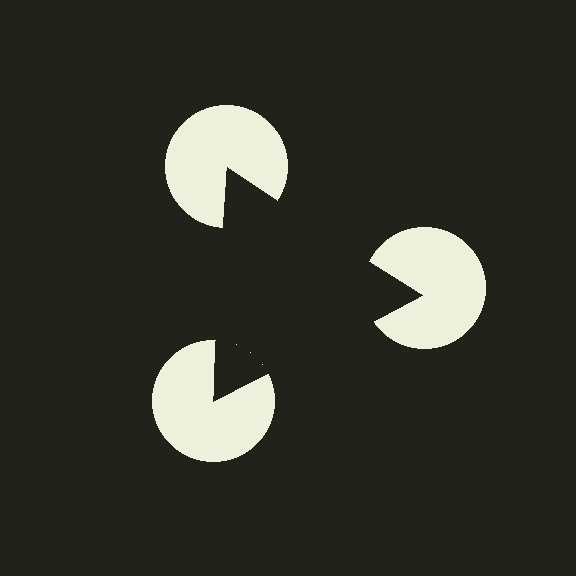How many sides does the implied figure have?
3 sides.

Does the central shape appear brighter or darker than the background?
It typically appears slightly darker than the background, even though no actual brightness change is drawn.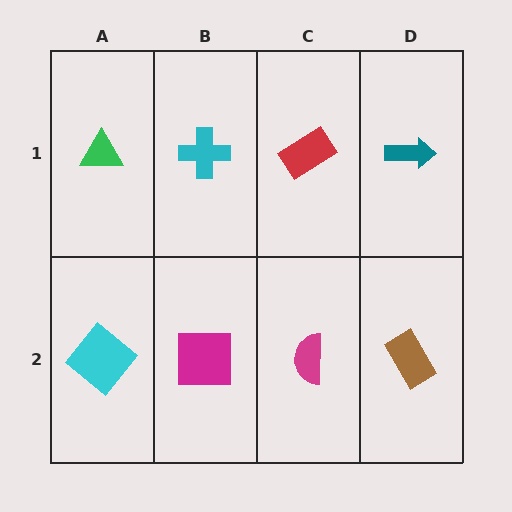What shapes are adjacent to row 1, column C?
A magenta semicircle (row 2, column C), a cyan cross (row 1, column B), a teal arrow (row 1, column D).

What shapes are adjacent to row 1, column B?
A magenta square (row 2, column B), a green triangle (row 1, column A), a red rectangle (row 1, column C).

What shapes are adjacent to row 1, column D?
A brown rectangle (row 2, column D), a red rectangle (row 1, column C).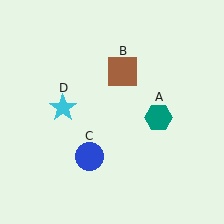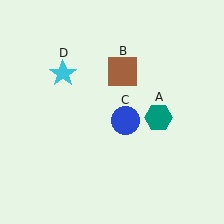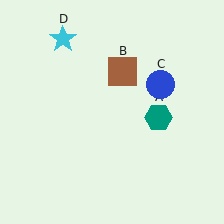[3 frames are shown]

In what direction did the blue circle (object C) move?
The blue circle (object C) moved up and to the right.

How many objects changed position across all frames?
2 objects changed position: blue circle (object C), cyan star (object D).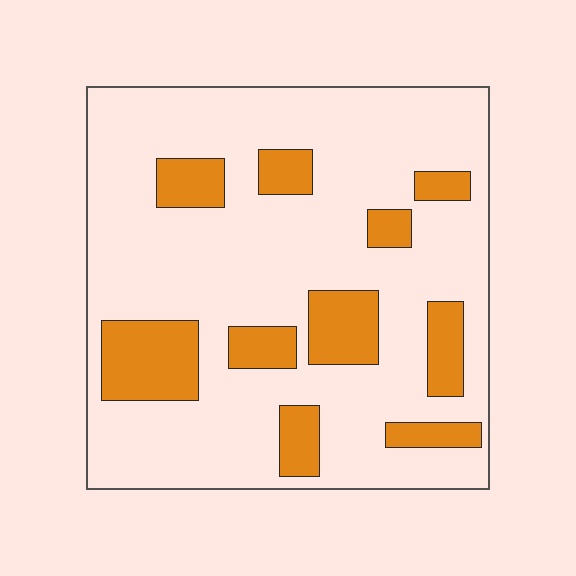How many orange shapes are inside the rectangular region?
10.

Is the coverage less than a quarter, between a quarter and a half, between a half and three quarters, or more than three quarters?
Less than a quarter.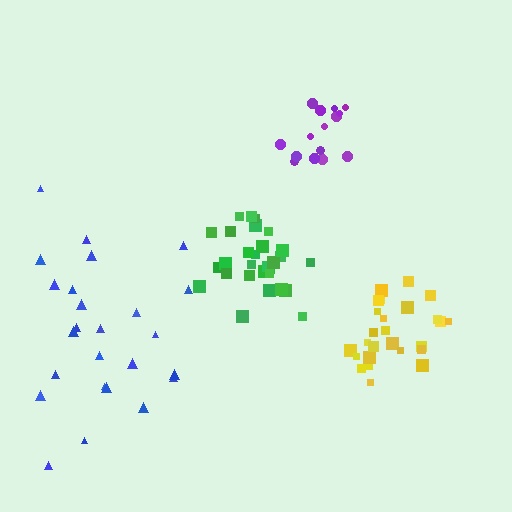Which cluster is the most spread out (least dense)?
Blue.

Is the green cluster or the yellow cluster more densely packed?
Green.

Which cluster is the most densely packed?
Green.